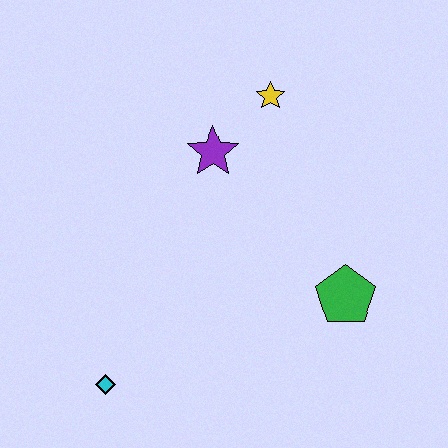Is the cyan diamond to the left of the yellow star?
Yes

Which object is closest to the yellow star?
The purple star is closest to the yellow star.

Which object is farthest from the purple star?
The cyan diamond is farthest from the purple star.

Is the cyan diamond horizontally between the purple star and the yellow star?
No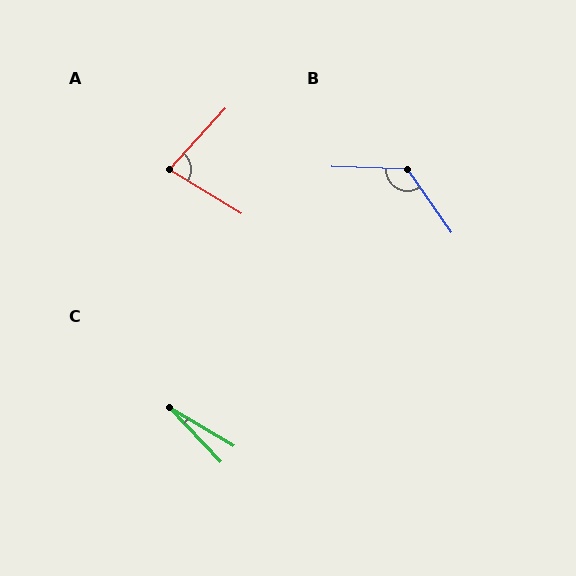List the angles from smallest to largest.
C (16°), A (79°), B (127°).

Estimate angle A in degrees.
Approximately 79 degrees.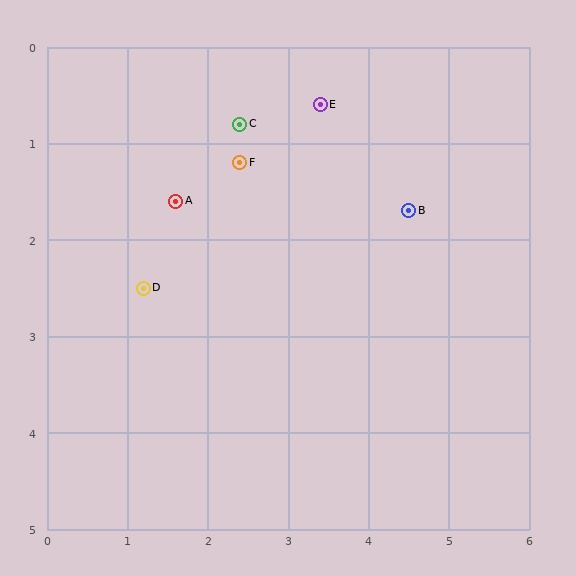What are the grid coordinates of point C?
Point C is at approximately (2.4, 0.8).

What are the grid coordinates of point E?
Point E is at approximately (3.4, 0.6).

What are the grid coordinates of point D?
Point D is at approximately (1.2, 2.5).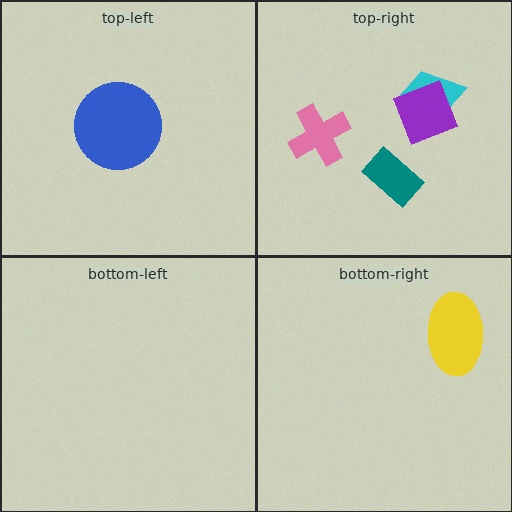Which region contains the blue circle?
The top-left region.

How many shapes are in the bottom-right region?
1.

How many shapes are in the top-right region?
4.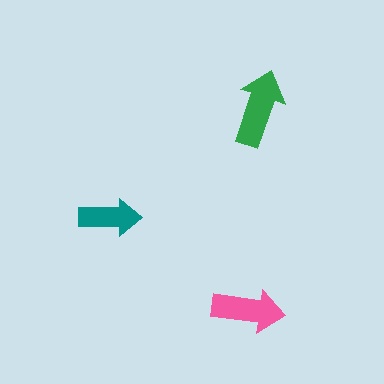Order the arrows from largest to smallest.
the green one, the pink one, the teal one.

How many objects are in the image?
There are 3 objects in the image.